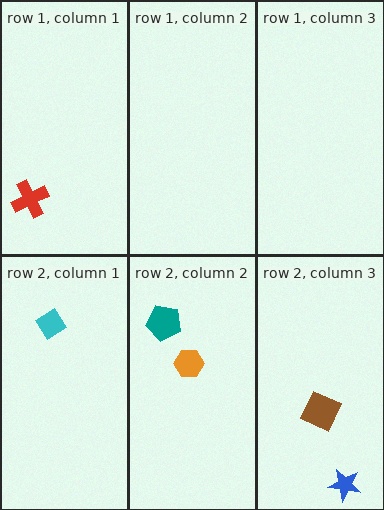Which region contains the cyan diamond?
The row 2, column 1 region.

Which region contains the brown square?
The row 2, column 3 region.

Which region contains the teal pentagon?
The row 2, column 2 region.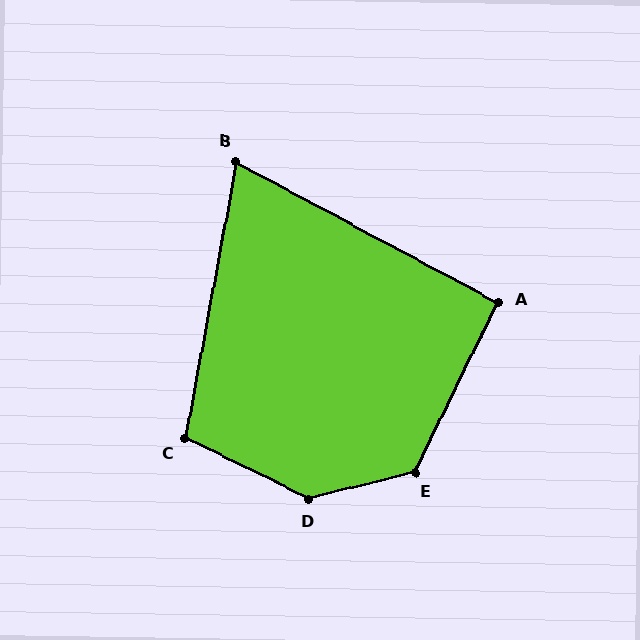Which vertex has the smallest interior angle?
B, at approximately 72 degrees.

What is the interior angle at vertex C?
Approximately 106 degrees (obtuse).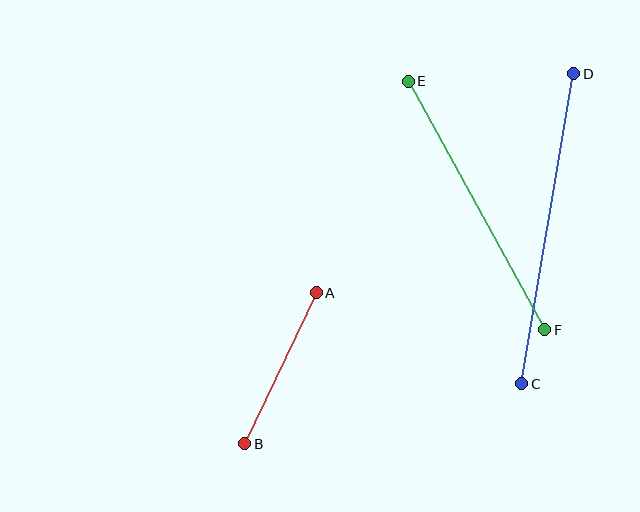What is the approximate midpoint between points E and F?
The midpoint is at approximately (476, 205) pixels.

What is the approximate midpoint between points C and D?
The midpoint is at approximately (548, 229) pixels.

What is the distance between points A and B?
The distance is approximately 167 pixels.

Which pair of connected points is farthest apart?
Points C and D are farthest apart.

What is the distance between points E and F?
The distance is approximately 284 pixels.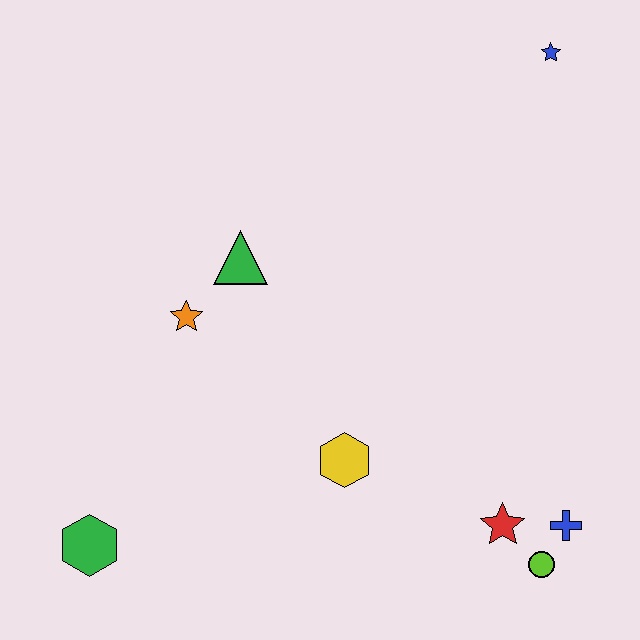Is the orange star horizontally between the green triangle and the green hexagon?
Yes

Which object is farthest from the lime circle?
The blue star is farthest from the lime circle.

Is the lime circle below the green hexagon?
Yes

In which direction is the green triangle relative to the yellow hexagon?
The green triangle is above the yellow hexagon.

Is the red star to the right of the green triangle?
Yes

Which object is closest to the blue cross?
The lime circle is closest to the blue cross.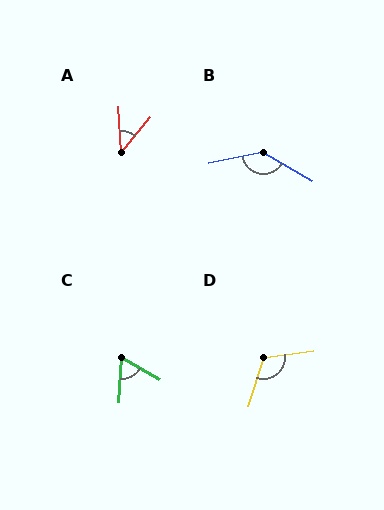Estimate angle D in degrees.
Approximately 116 degrees.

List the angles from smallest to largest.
A (43°), C (63°), D (116°), B (138°).